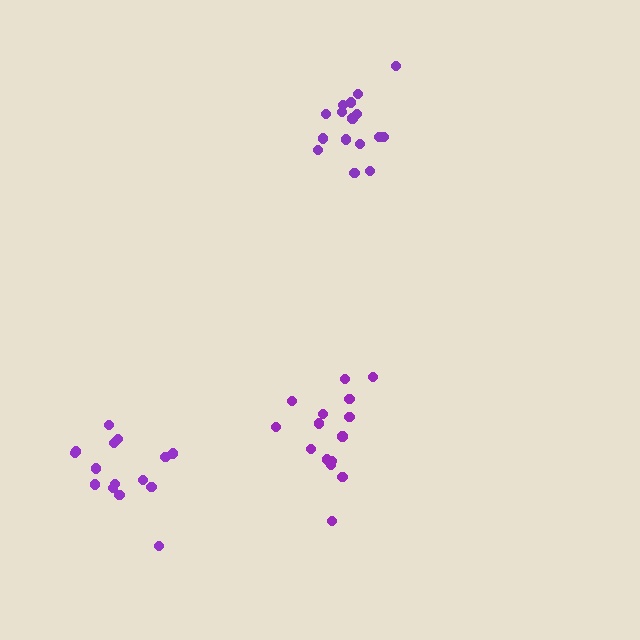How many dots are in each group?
Group 1: 18 dots, Group 2: 16 dots, Group 3: 15 dots (49 total).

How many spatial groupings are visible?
There are 3 spatial groupings.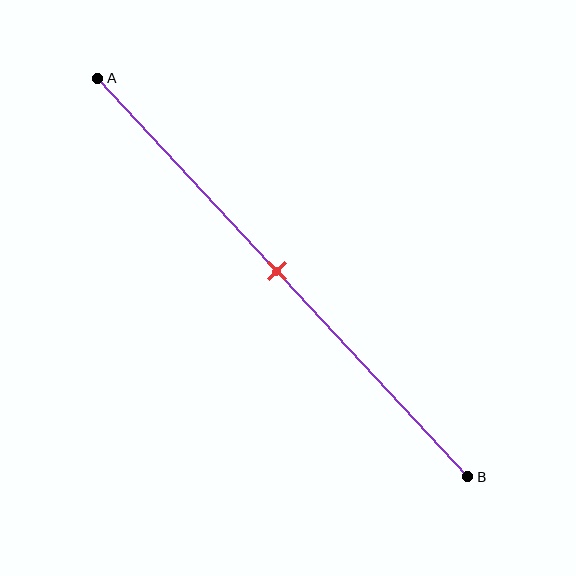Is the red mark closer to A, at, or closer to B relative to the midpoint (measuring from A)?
The red mark is approximately at the midpoint of segment AB.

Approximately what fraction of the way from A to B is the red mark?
The red mark is approximately 50% of the way from A to B.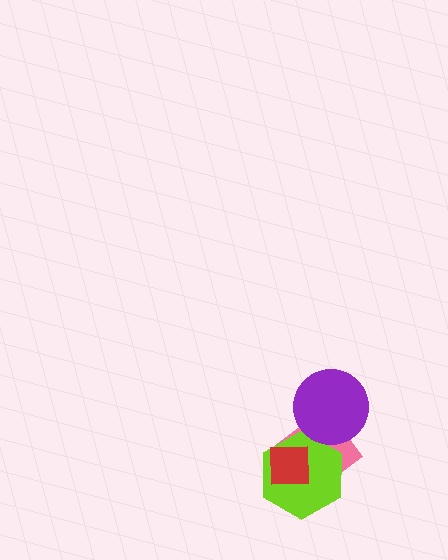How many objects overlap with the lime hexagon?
2 objects overlap with the lime hexagon.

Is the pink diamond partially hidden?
Yes, it is partially covered by another shape.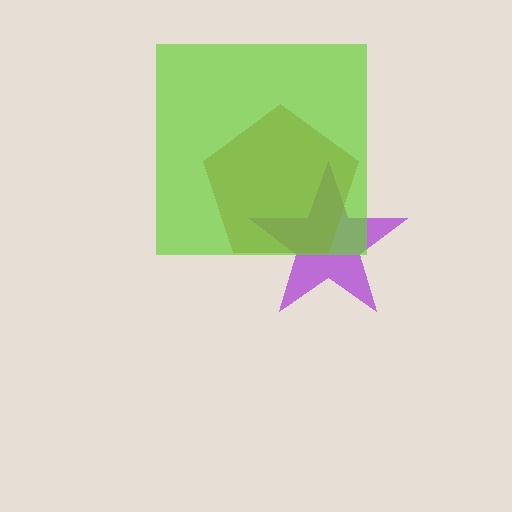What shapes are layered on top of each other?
The layered shapes are: a purple star, a brown pentagon, a lime square.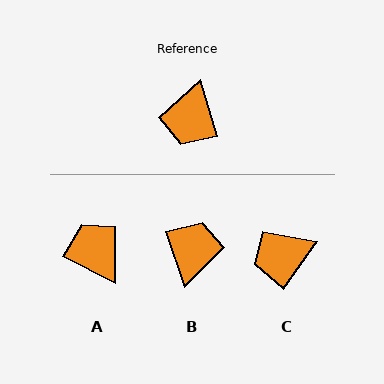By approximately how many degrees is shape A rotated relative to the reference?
Approximately 132 degrees clockwise.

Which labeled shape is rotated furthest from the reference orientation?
B, about 178 degrees away.